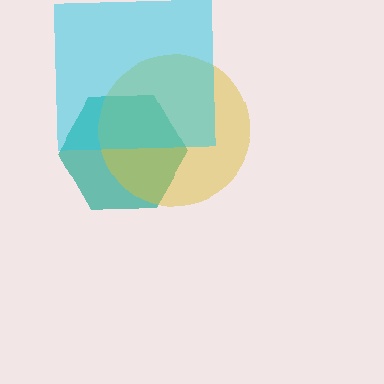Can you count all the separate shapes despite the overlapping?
Yes, there are 3 separate shapes.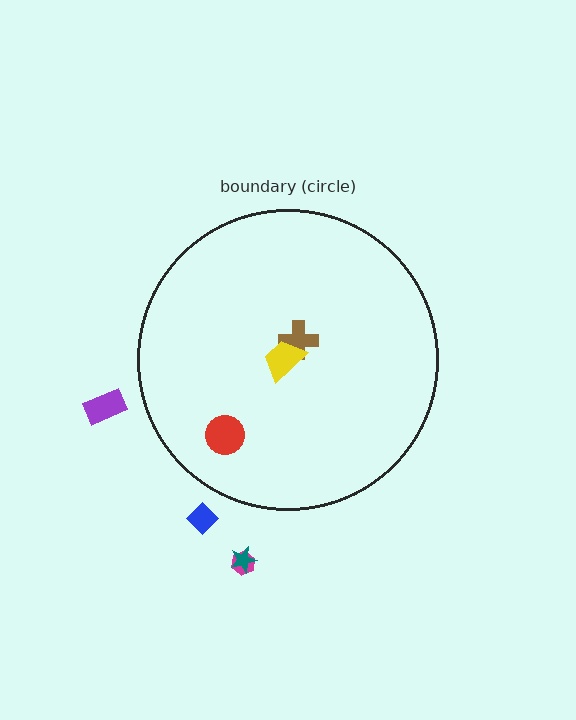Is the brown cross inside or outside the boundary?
Inside.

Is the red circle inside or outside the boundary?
Inside.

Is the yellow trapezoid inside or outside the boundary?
Inside.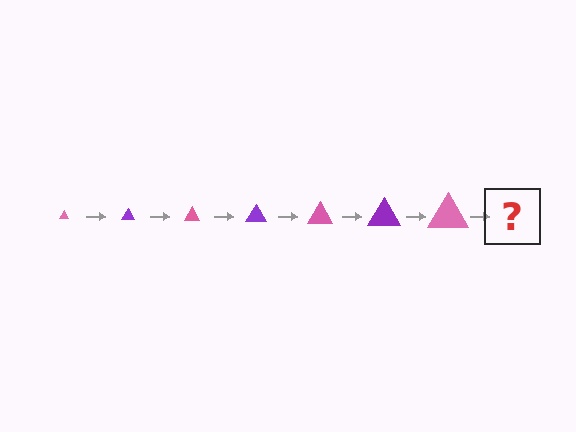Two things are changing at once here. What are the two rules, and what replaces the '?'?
The two rules are that the triangle grows larger each step and the color cycles through pink and purple. The '?' should be a purple triangle, larger than the previous one.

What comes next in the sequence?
The next element should be a purple triangle, larger than the previous one.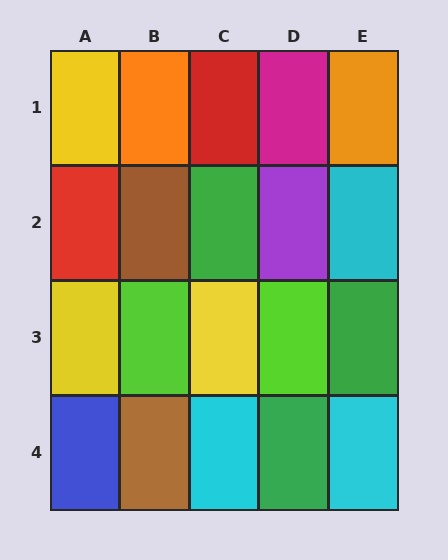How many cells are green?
3 cells are green.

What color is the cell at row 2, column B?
Brown.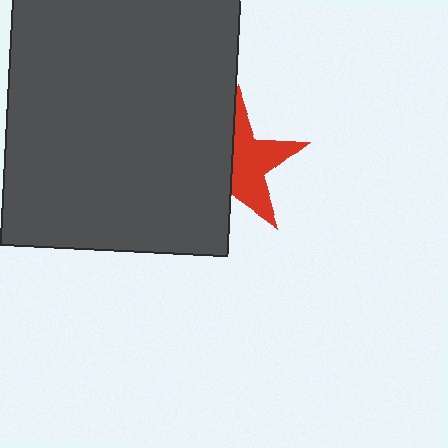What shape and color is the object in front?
The object in front is a dark gray rectangle.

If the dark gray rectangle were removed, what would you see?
You would see the complete red star.